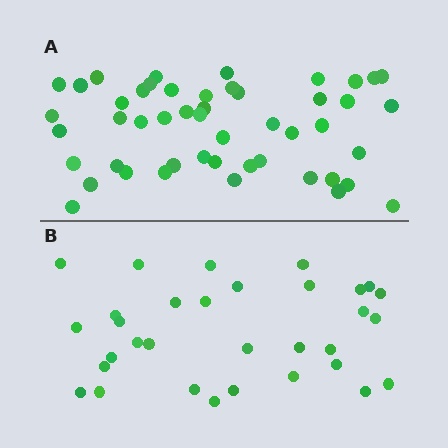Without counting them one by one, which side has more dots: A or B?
Region A (the top region) has more dots.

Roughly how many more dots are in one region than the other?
Region A has approximately 15 more dots than region B.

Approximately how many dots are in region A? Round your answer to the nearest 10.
About 50 dots. (The exact count is 49, which rounds to 50.)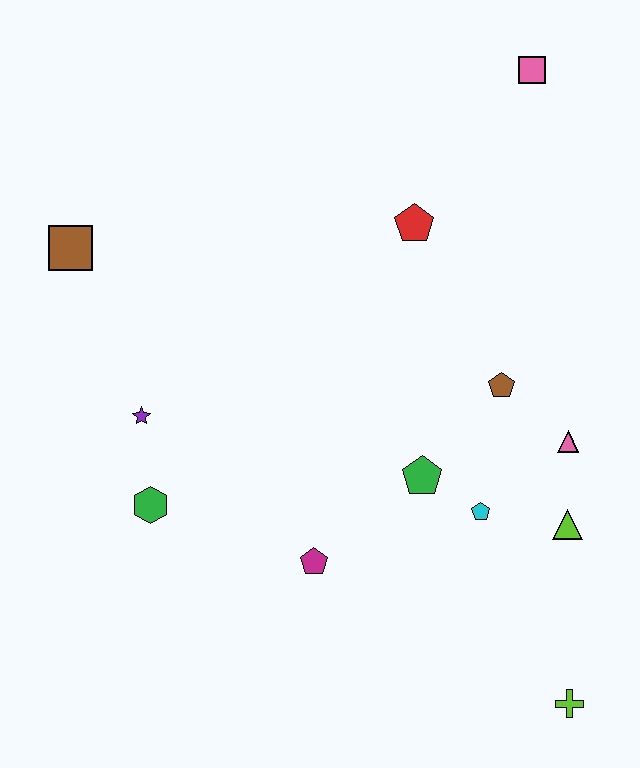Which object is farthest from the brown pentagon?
The brown square is farthest from the brown pentagon.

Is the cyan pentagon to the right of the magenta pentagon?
Yes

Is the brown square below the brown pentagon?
No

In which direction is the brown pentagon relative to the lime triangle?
The brown pentagon is above the lime triangle.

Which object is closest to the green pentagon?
The cyan pentagon is closest to the green pentagon.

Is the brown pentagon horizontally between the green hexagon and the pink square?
Yes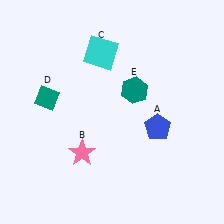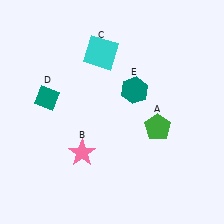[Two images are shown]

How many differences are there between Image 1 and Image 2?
There is 1 difference between the two images.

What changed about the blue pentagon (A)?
In Image 1, A is blue. In Image 2, it changed to green.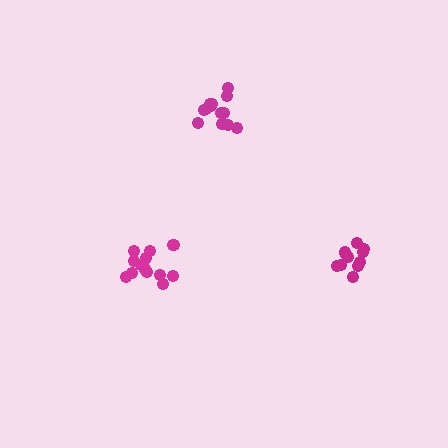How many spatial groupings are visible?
There are 3 spatial groupings.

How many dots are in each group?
Group 1: 13 dots, Group 2: 10 dots, Group 3: 14 dots (37 total).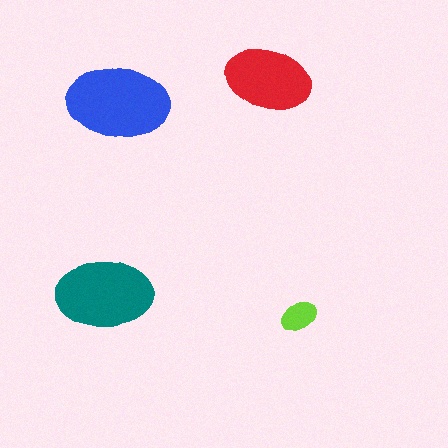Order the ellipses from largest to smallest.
the blue one, the teal one, the red one, the lime one.